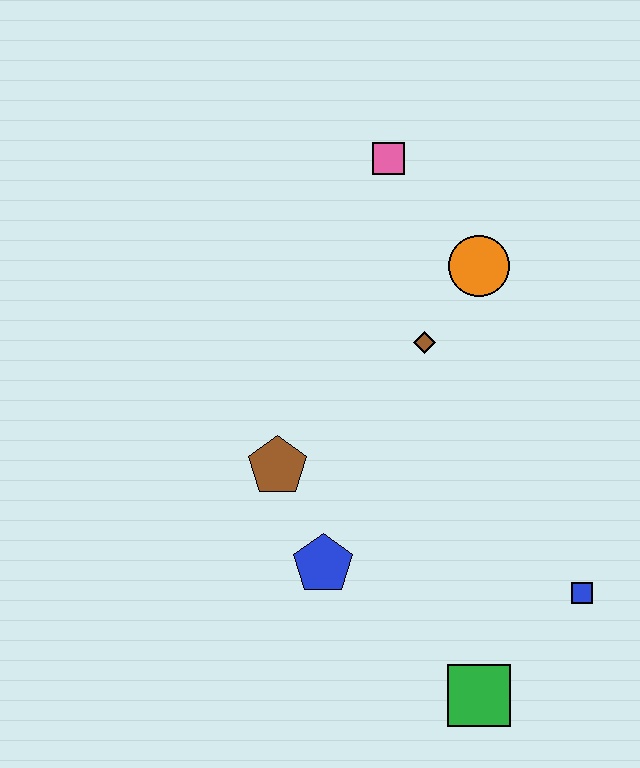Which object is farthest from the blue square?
The pink square is farthest from the blue square.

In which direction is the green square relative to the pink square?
The green square is below the pink square.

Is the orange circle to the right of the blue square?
No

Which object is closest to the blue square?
The green square is closest to the blue square.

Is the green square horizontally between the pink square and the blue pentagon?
No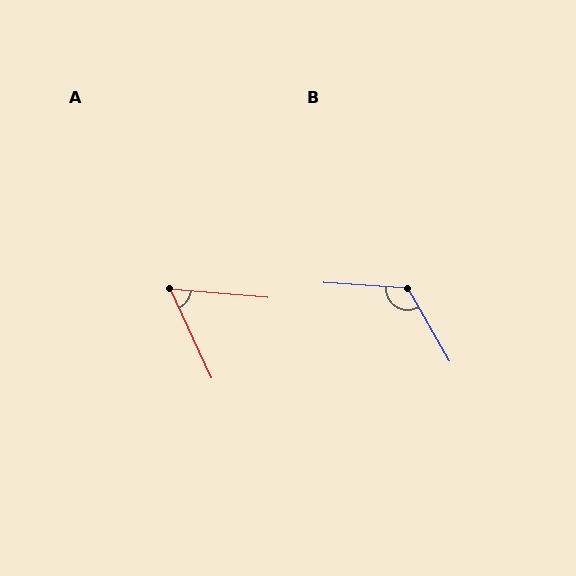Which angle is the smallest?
A, at approximately 60 degrees.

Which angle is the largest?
B, at approximately 123 degrees.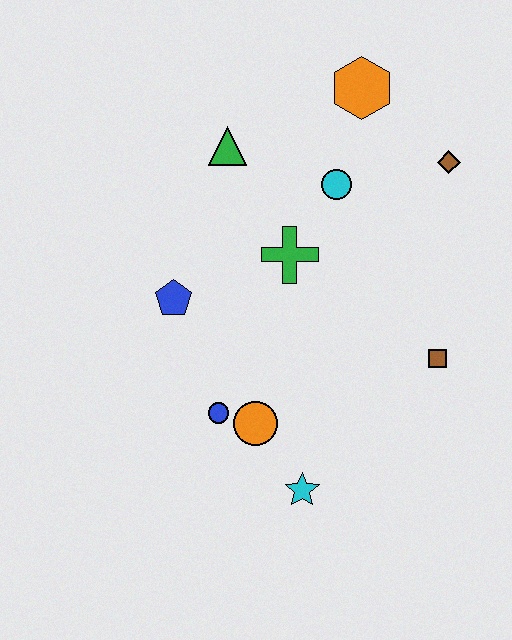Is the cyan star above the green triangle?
No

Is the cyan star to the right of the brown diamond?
No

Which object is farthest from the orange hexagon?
The cyan star is farthest from the orange hexagon.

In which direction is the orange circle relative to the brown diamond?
The orange circle is below the brown diamond.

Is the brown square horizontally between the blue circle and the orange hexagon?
No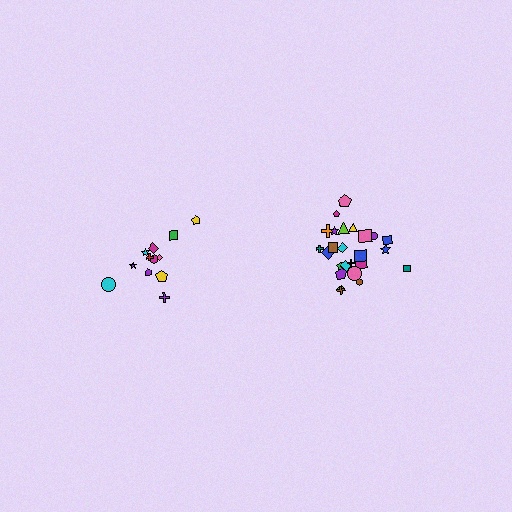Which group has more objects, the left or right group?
The right group.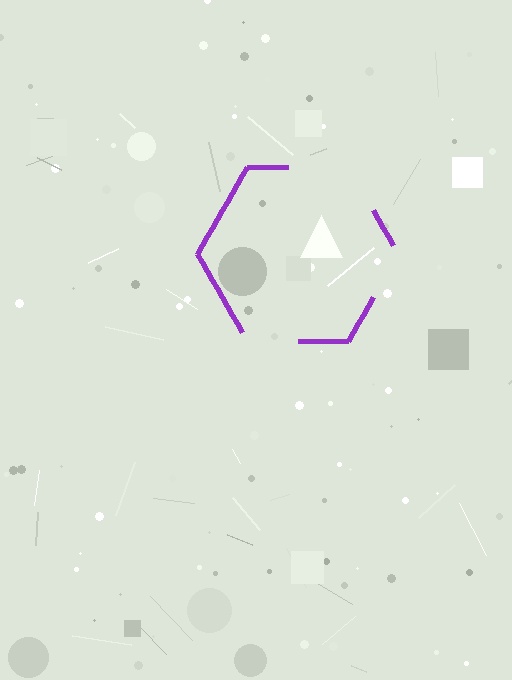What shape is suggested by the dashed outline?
The dashed outline suggests a hexagon.